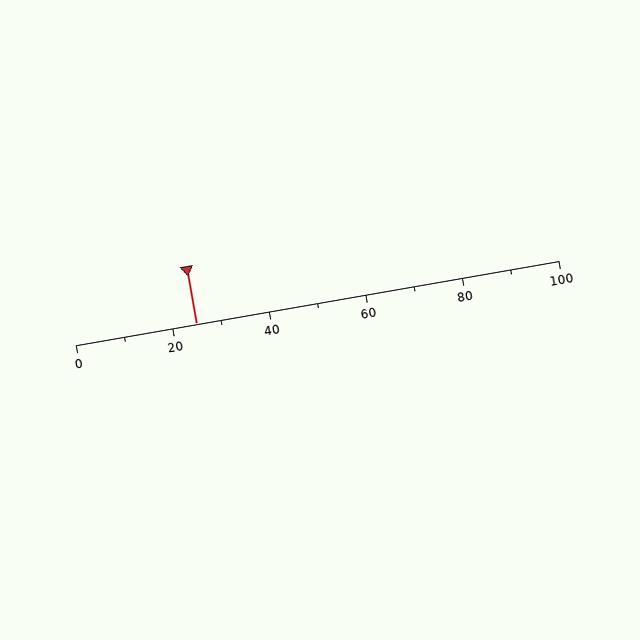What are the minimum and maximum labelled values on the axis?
The axis runs from 0 to 100.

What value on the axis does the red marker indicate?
The marker indicates approximately 25.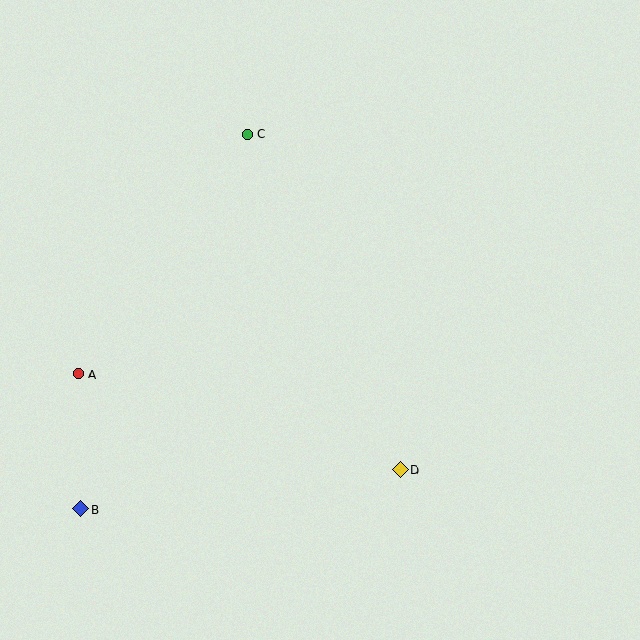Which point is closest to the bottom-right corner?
Point D is closest to the bottom-right corner.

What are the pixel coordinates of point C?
Point C is at (247, 134).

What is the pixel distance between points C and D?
The distance between C and D is 369 pixels.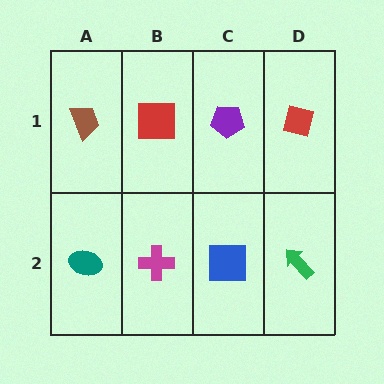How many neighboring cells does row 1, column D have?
2.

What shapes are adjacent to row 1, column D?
A green arrow (row 2, column D), a purple pentagon (row 1, column C).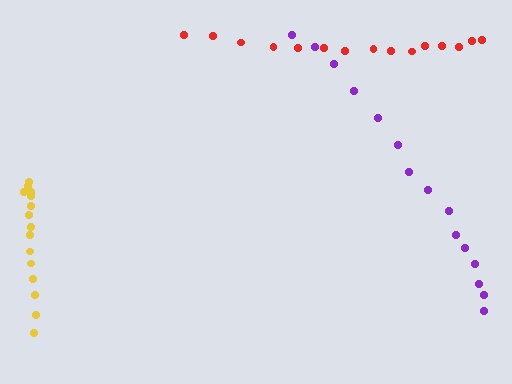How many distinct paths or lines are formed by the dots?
There are 3 distinct paths.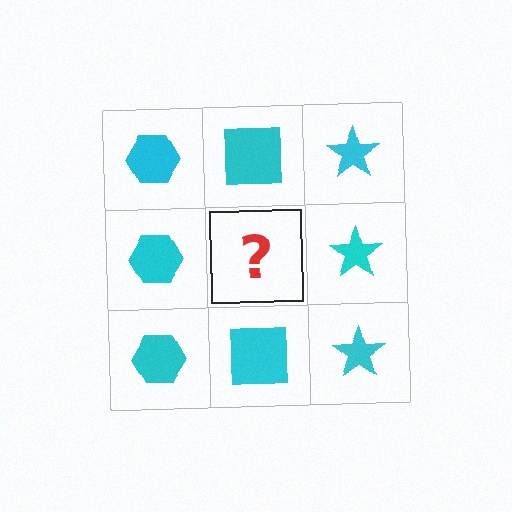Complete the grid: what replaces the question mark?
The question mark should be replaced with a cyan square.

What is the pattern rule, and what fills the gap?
The rule is that each column has a consistent shape. The gap should be filled with a cyan square.